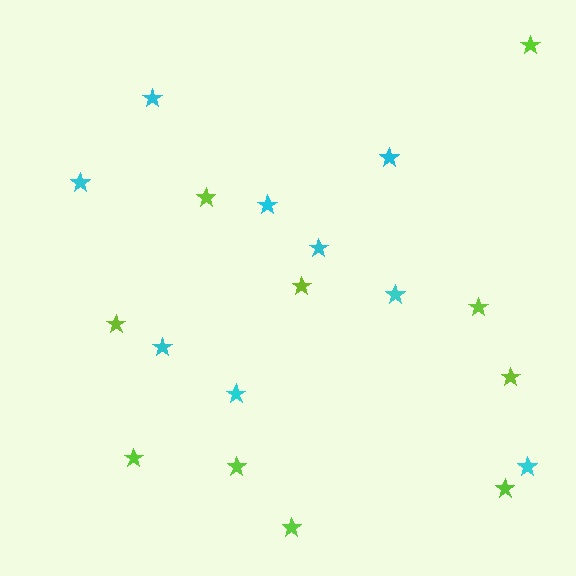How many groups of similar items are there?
There are 2 groups: one group of cyan stars (9) and one group of lime stars (10).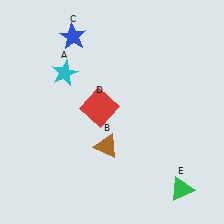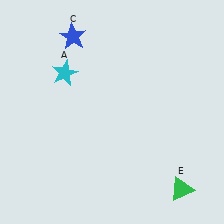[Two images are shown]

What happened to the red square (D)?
The red square (D) was removed in Image 2. It was in the top-left area of Image 1.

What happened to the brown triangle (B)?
The brown triangle (B) was removed in Image 2. It was in the bottom-left area of Image 1.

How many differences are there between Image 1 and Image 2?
There are 2 differences between the two images.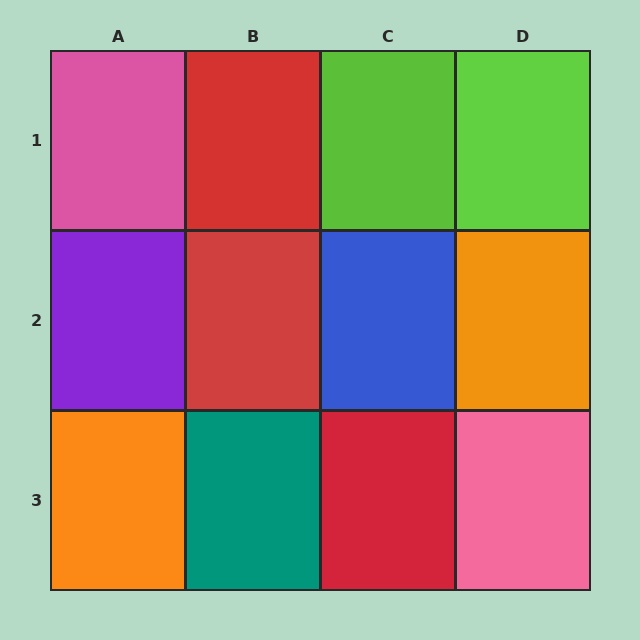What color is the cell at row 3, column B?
Teal.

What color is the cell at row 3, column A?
Orange.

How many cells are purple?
1 cell is purple.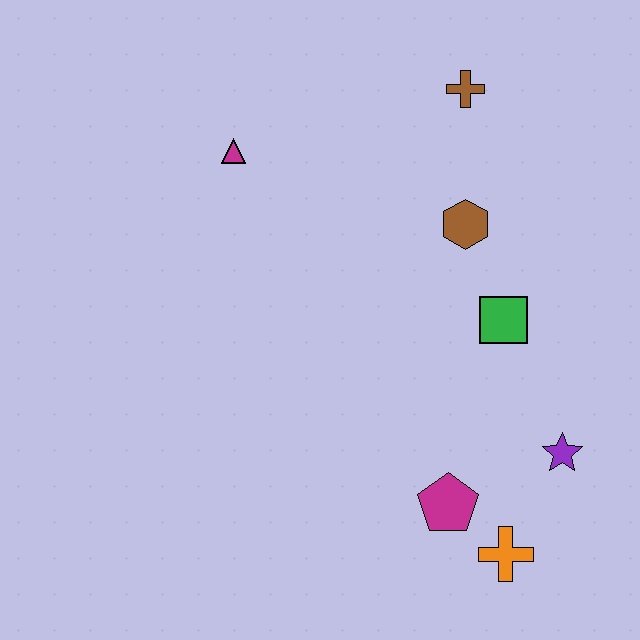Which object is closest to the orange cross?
The magenta pentagon is closest to the orange cross.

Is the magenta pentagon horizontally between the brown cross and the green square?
No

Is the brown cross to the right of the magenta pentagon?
Yes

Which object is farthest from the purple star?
The magenta triangle is farthest from the purple star.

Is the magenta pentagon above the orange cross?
Yes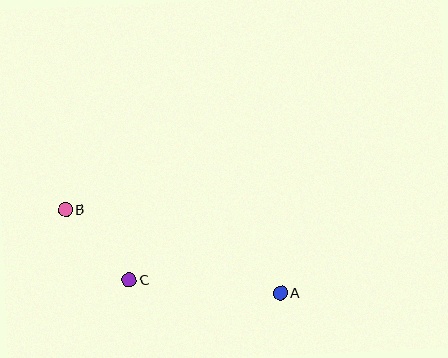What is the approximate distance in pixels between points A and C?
The distance between A and C is approximately 152 pixels.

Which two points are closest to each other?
Points B and C are closest to each other.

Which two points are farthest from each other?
Points A and B are farthest from each other.